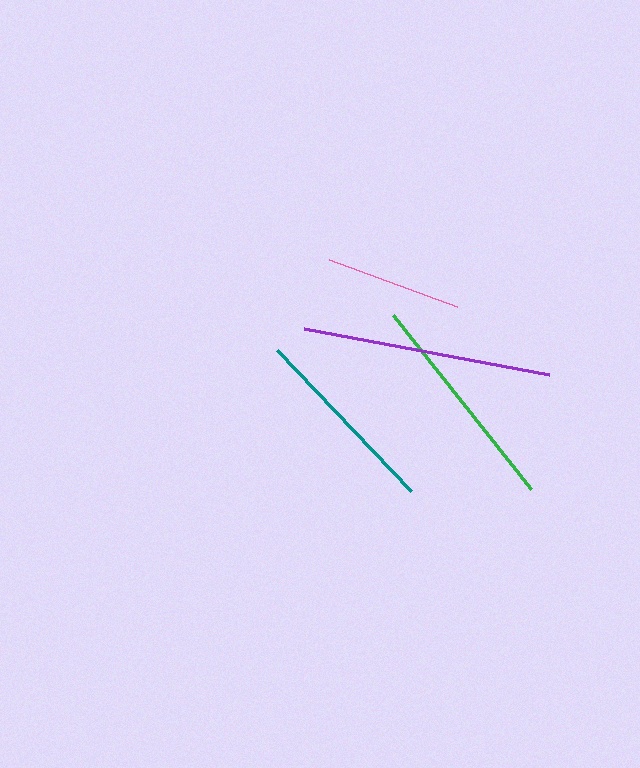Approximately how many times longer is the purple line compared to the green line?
The purple line is approximately 1.1 times the length of the green line.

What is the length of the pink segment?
The pink segment is approximately 137 pixels long.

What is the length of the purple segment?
The purple segment is approximately 250 pixels long.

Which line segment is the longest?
The purple line is the longest at approximately 250 pixels.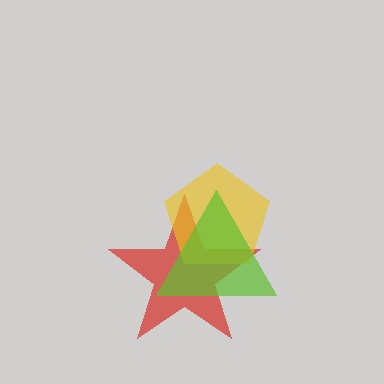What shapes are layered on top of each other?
The layered shapes are: a red star, a yellow pentagon, a lime triangle.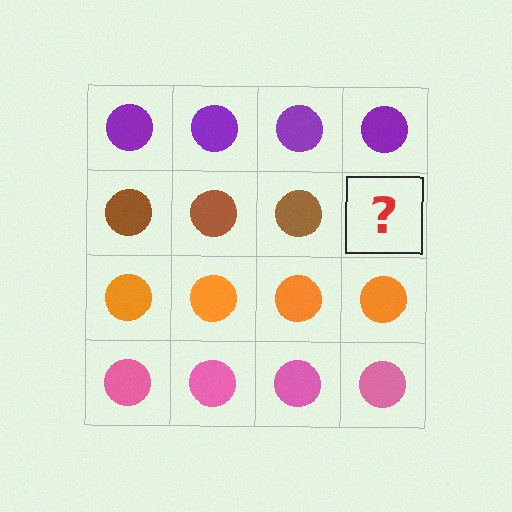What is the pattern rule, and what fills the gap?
The rule is that each row has a consistent color. The gap should be filled with a brown circle.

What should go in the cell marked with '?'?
The missing cell should contain a brown circle.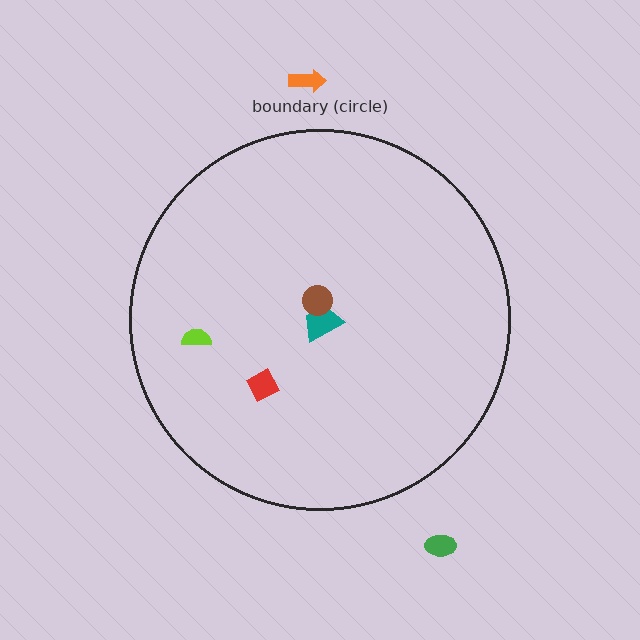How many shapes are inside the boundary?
4 inside, 2 outside.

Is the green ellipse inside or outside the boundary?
Outside.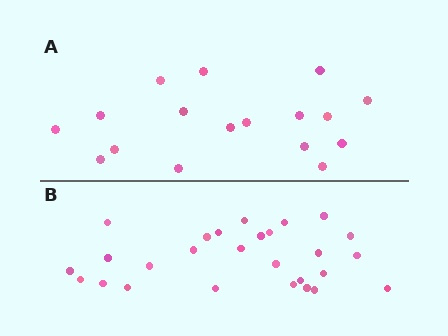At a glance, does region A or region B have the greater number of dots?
Region B (the bottom region) has more dots.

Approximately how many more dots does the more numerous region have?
Region B has roughly 10 or so more dots than region A.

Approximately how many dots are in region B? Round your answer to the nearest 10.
About 30 dots. (The exact count is 27, which rounds to 30.)